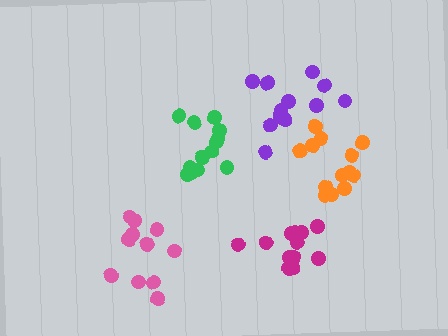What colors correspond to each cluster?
The clusters are colored: pink, orange, green, purple, magenta.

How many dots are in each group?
Group 1: 11 dots, Group 2: 13 dots, Group 3: 13 dots, Group 4: 13 dots, Group 5: 12 dots (62 total).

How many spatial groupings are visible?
There are 5 spatial groupings.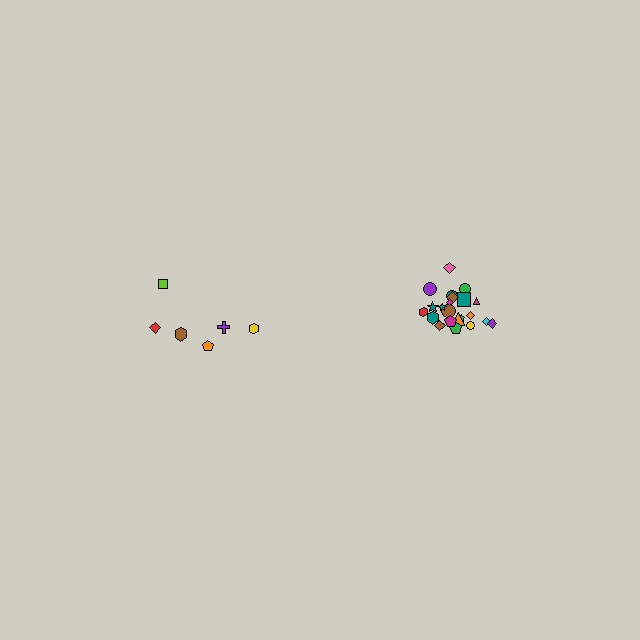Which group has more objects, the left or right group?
The right group.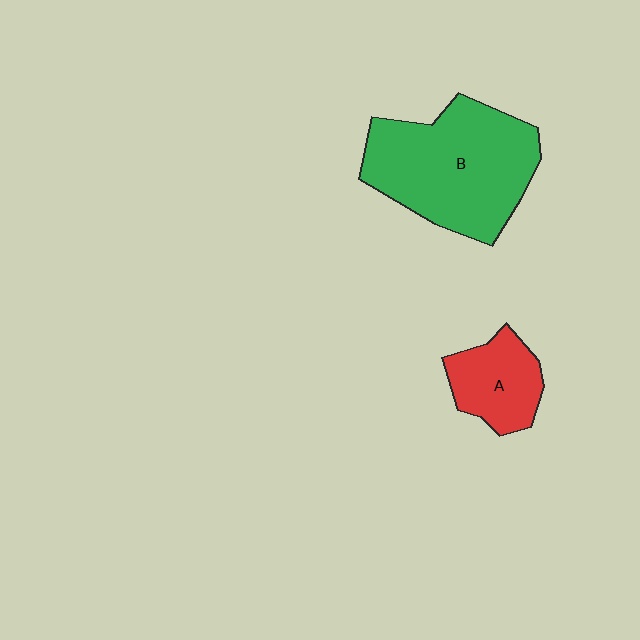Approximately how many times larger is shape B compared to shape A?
Approximately 2.4 times.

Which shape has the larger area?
Shape B (green).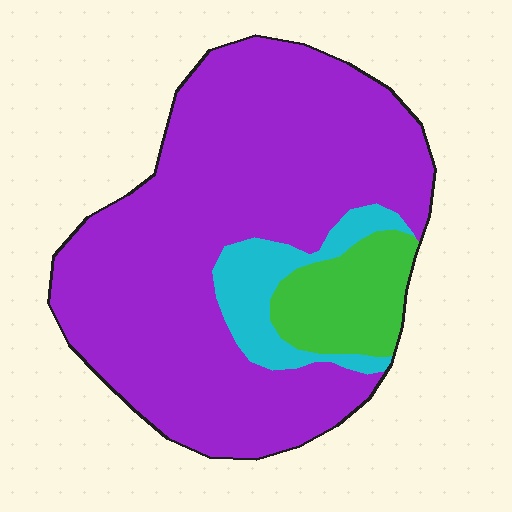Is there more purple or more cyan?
Purple.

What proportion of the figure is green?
Green covers about 10% of the figure.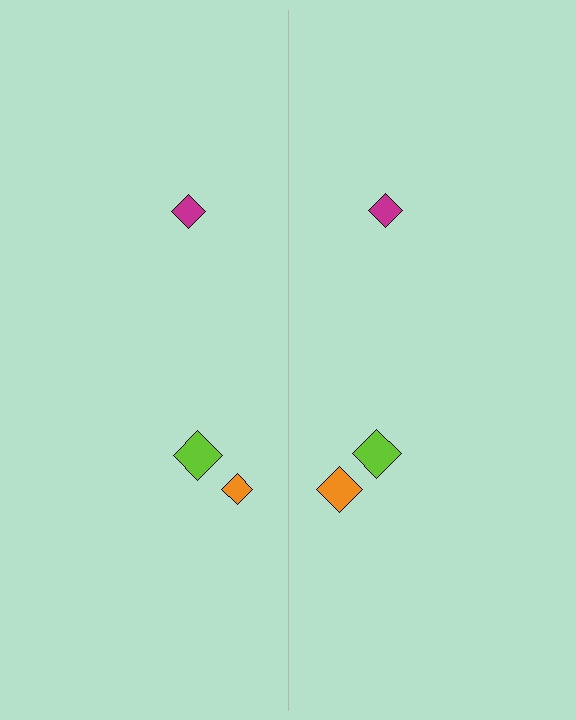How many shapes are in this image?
There are 6 shapes in this image.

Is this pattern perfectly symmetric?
No, the pattern is not perfectly symmetric. The orange diamond on the right side has a different size than its mirror counterpart.